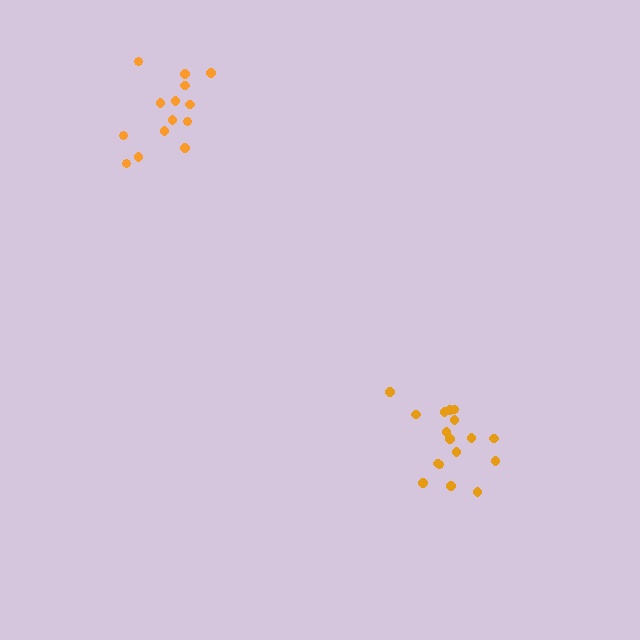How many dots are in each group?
Group 1: 14 dots, Group 2: 17 dots (31 total).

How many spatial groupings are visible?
There are 2 spatial groupings.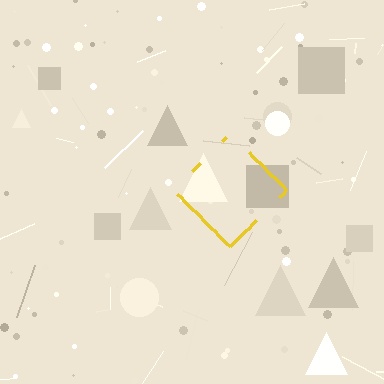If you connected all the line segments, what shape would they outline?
They would outline a diamond.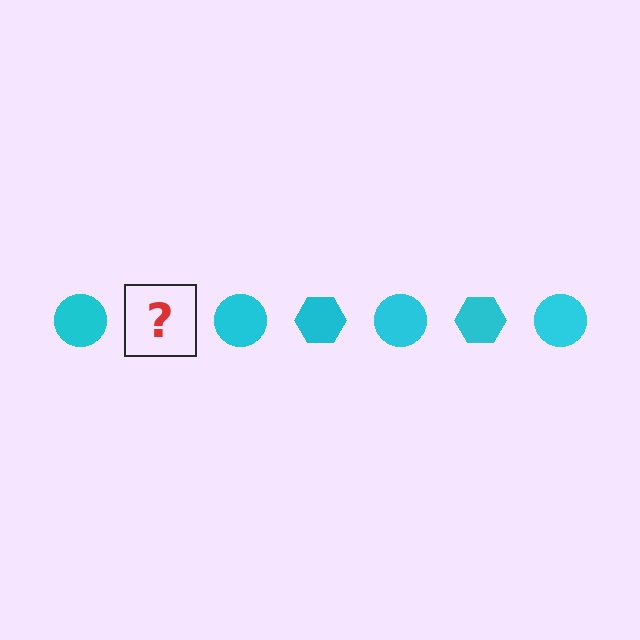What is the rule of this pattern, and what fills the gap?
The rule is that the pattern cycles through circle, hexagon shapes in cyan. The gap should be filled with a cyan hexagon.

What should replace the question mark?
The question mark should be replaced with a cyan hexagon.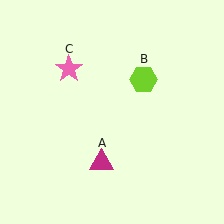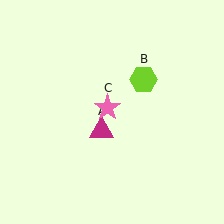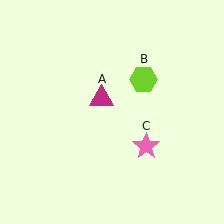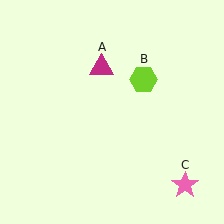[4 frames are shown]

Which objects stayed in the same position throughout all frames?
Lime hexagon (object B) remained stationary.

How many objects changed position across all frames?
2 objects changed position: magenta triangle (object A), pink star (object C).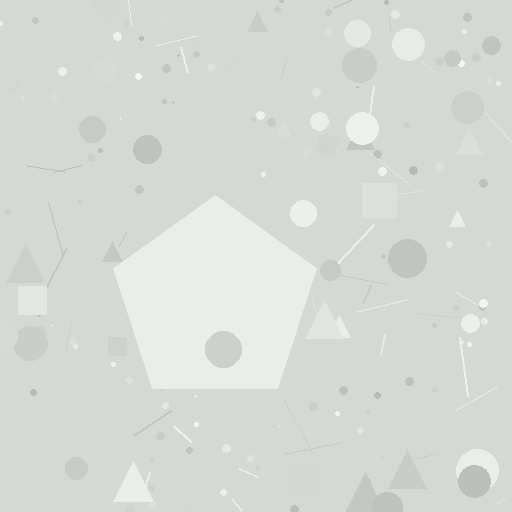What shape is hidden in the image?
A pentagon is hidden in the image.